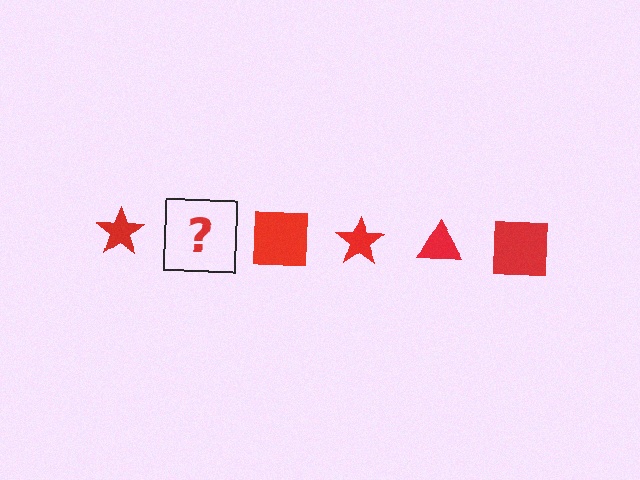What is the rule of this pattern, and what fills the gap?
The rule is that the pattern cycles through star, triangle, square shapes in red. The gap should be filled with a red triangle.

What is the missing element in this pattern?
The missing element is a red triangle.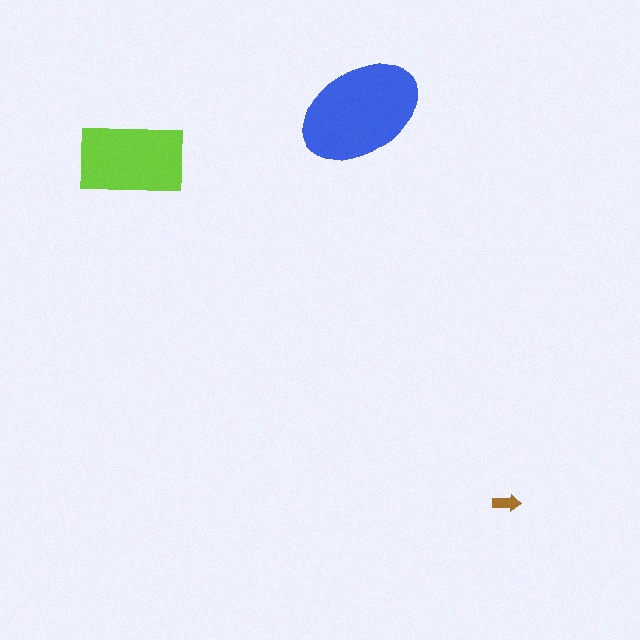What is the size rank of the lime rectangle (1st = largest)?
2nd.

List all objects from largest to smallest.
The blue ellipse, the lime rectangle, the brown arrow.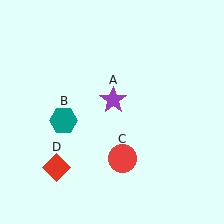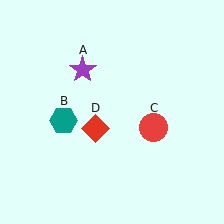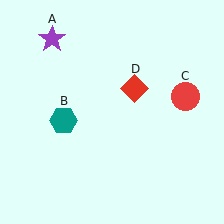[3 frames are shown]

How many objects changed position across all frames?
3 objects changed position: purple star (object A), red circle (object C), red diamond (object D).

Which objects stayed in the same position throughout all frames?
Teal hexagon (object B) remained stationary.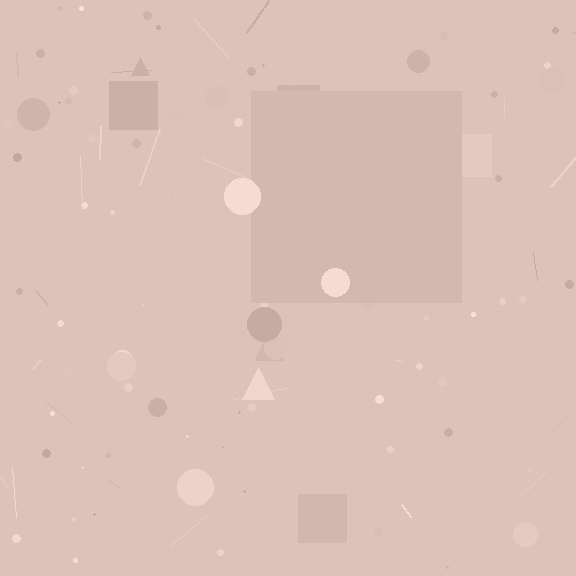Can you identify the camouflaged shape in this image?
The camouflaged shape is a square.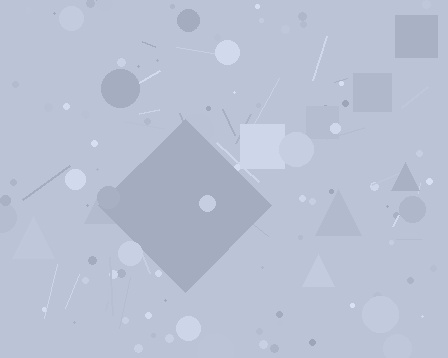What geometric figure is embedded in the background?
A diamond is embedded in the background.